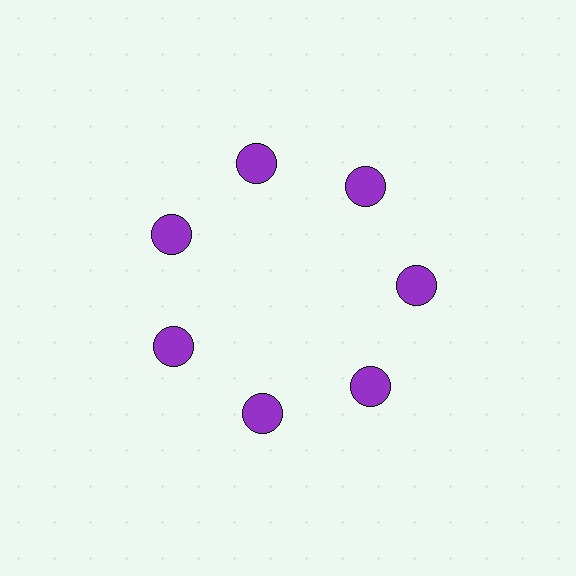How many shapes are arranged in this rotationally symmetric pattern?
There are 7 shapes, arranged in 7 groups of 1.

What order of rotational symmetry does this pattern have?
This pattern has 7-fold rotational symmetry.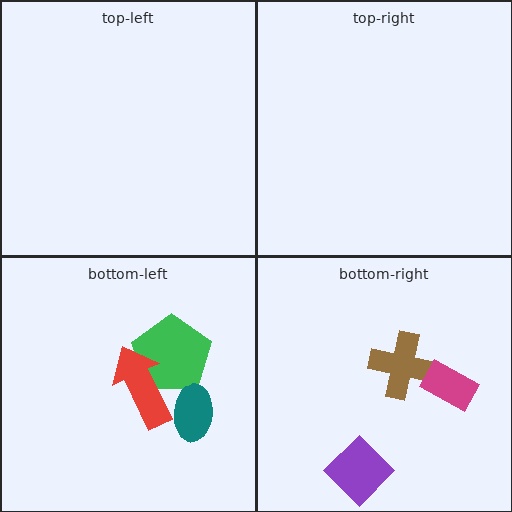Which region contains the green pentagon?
The bottom-left region.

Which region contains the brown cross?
The bottom-right region.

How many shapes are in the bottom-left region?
3.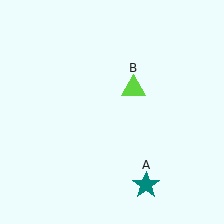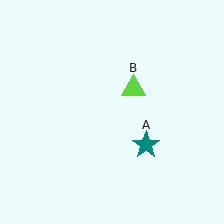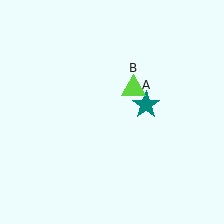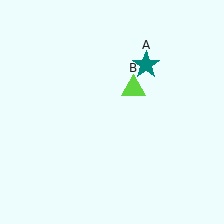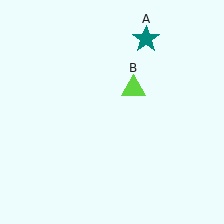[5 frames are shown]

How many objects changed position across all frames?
1 object changed position: teal star (object A).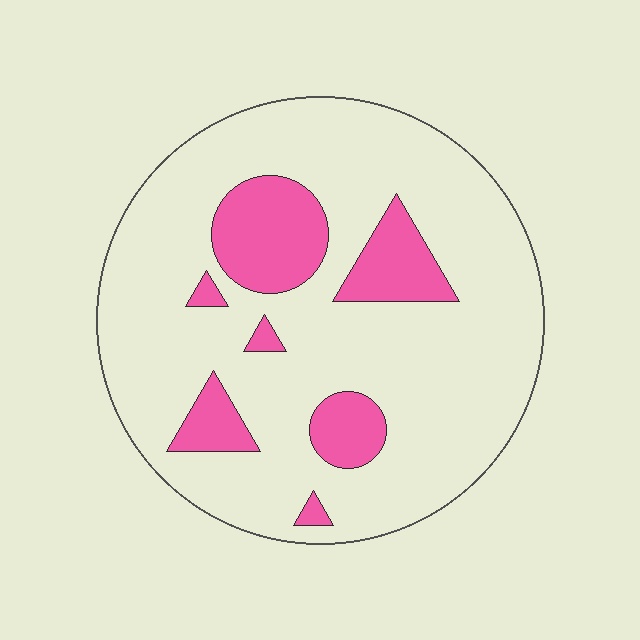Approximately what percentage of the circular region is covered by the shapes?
Approximately 20%.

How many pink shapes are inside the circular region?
7.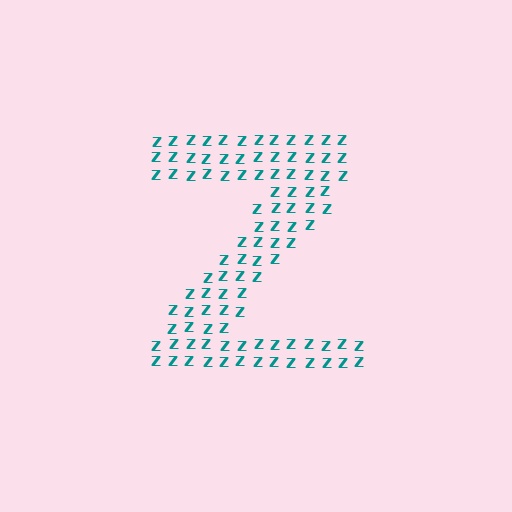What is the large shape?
The large shape is the letter Z.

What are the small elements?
The small elements are letter Z's.